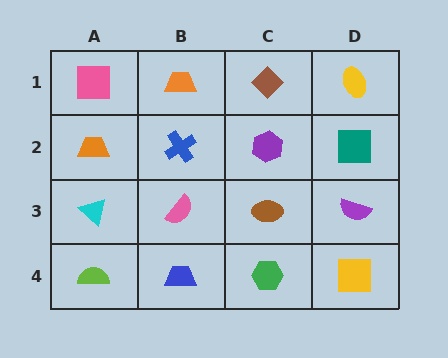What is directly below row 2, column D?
A purple semicircle.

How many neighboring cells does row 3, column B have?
4.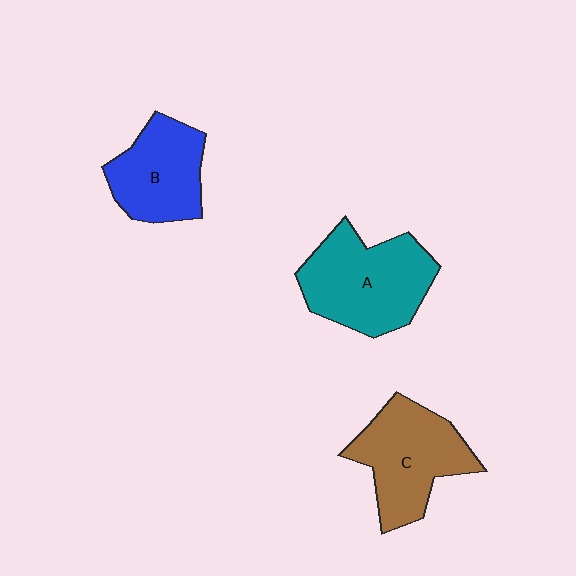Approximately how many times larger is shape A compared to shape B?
Approximately 1.3 times.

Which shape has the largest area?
Shape A (teal).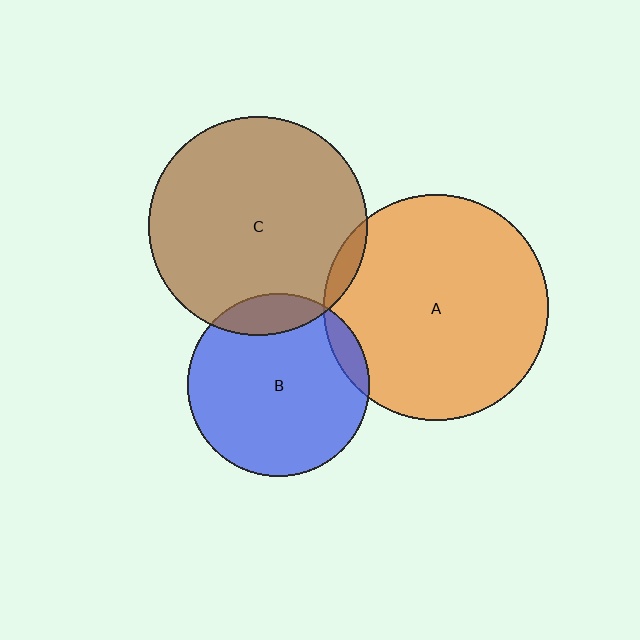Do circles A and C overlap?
Yes.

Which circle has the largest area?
Circle A (orange).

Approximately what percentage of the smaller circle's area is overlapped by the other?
Approximately 5%.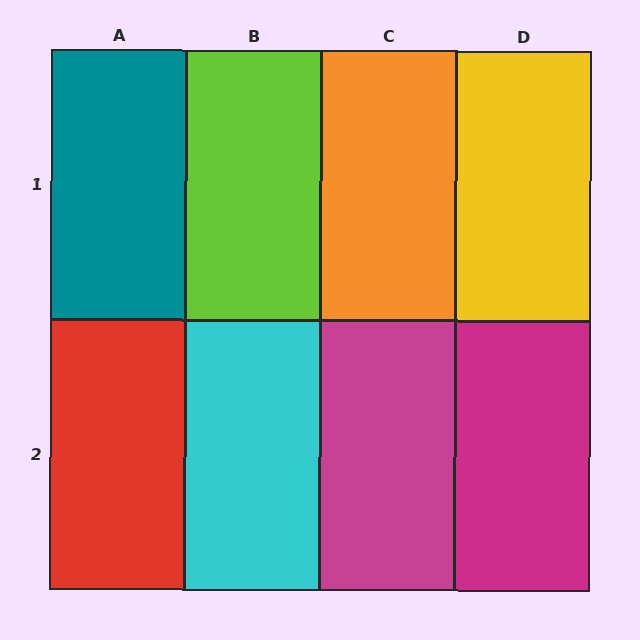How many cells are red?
1 cell is red.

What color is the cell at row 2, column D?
Magenta.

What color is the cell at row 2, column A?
Red.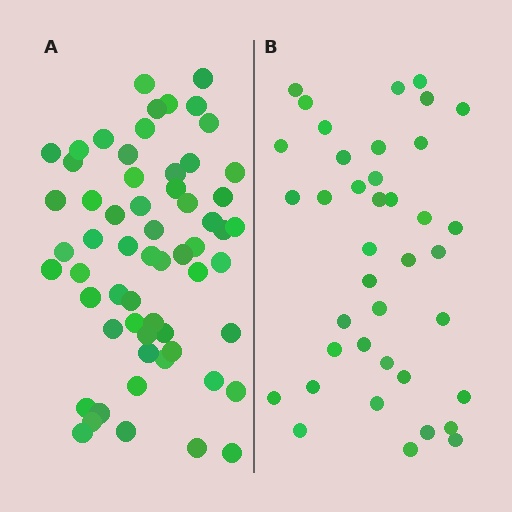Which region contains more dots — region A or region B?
Region A (the left region) has more dots.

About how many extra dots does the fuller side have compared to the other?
Region A has approximately 20 more dots than region B.